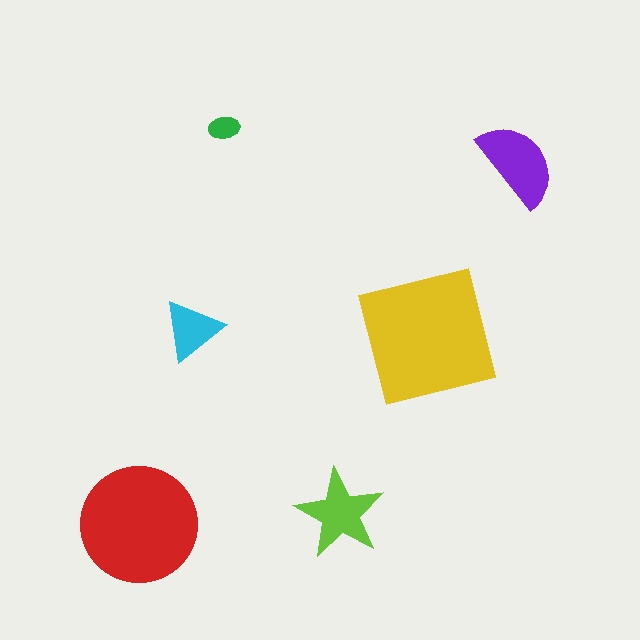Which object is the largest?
The yellow square.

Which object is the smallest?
The green ellipse.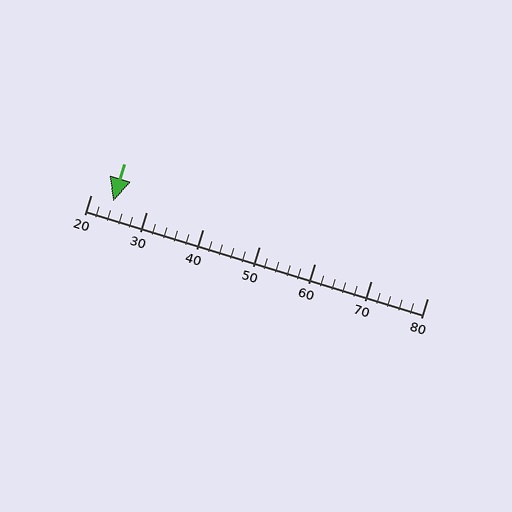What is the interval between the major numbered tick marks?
The major tick marks are spaced 10 units apart.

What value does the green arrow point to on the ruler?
The green arrow points to approximately 24.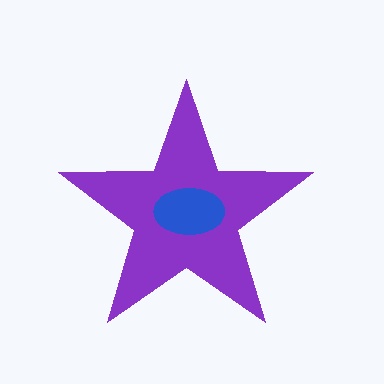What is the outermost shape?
The purple star.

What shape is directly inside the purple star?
The blue ellipse.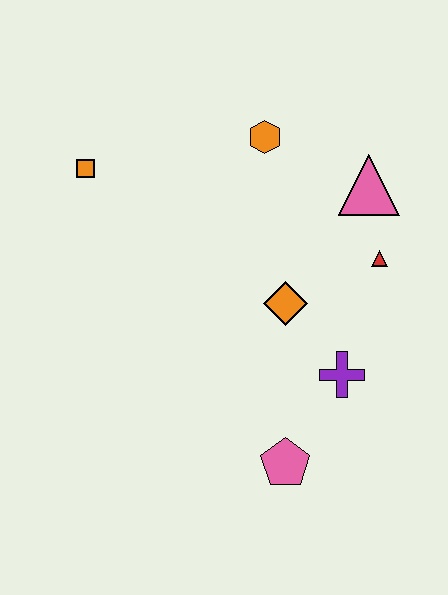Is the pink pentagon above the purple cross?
No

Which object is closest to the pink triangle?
The red triangle is closest to the pink triangle.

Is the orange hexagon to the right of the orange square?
Yes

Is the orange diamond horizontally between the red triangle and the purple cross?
No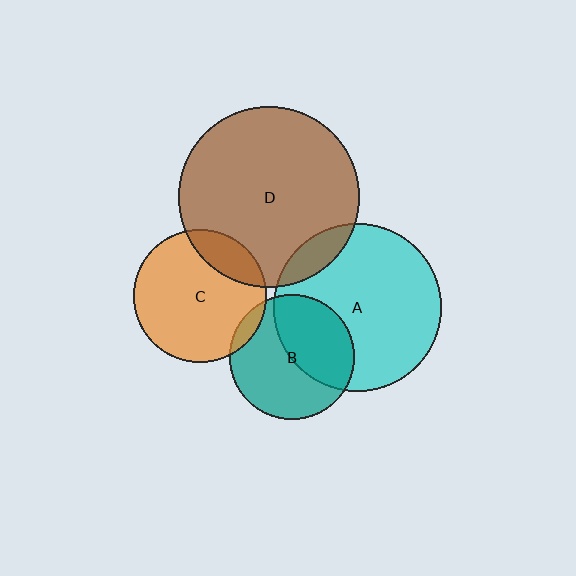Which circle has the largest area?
Circle D (brown).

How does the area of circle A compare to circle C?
Approximately 1.6 times.